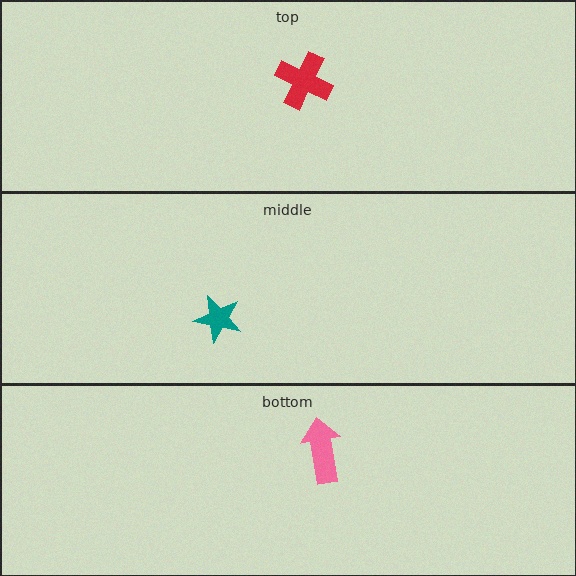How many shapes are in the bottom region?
1.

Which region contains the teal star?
The middle region.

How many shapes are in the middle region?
1.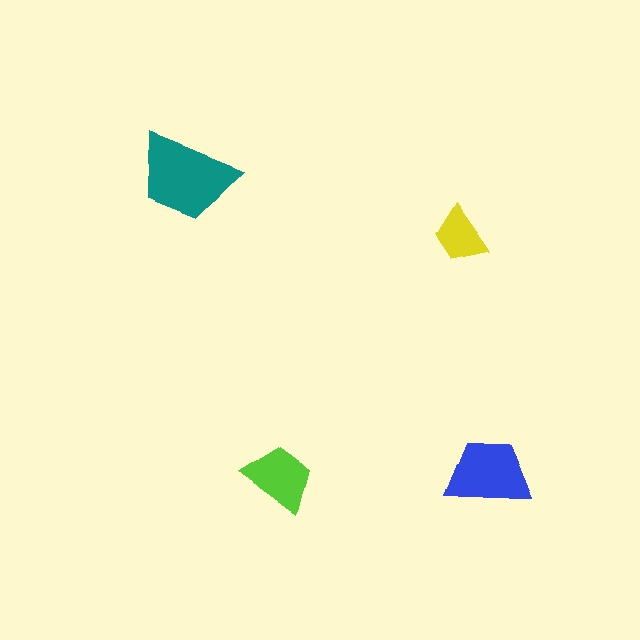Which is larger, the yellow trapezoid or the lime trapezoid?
The lime one.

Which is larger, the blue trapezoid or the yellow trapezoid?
The blue one.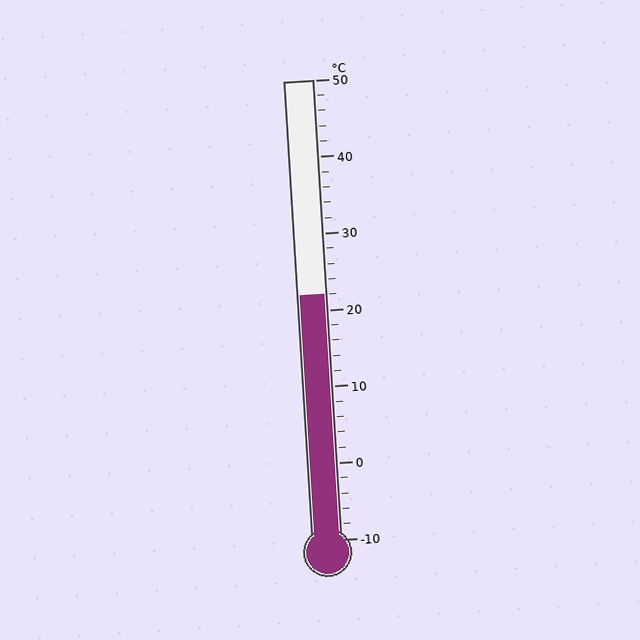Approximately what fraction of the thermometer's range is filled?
The thermometer is filled to approximately 55% of its range.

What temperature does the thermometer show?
The thermometer shows approximately 22°C.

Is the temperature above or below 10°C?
The temperature is above 10°C.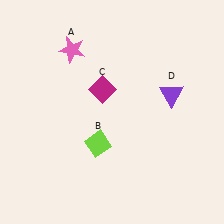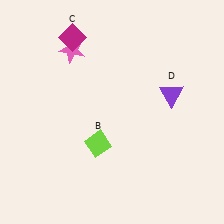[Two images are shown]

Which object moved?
The magenta diamond (C) moved up.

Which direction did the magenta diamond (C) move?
The magenta diamond (C) moved up.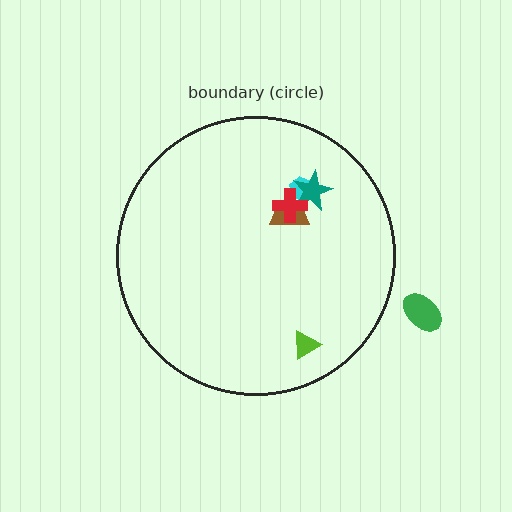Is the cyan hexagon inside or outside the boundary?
Inside.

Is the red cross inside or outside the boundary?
Inside.